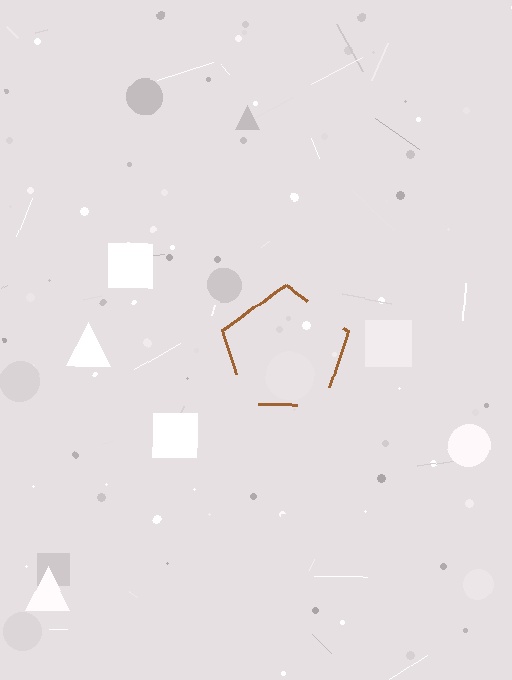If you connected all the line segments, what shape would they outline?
They would outline a pentagon.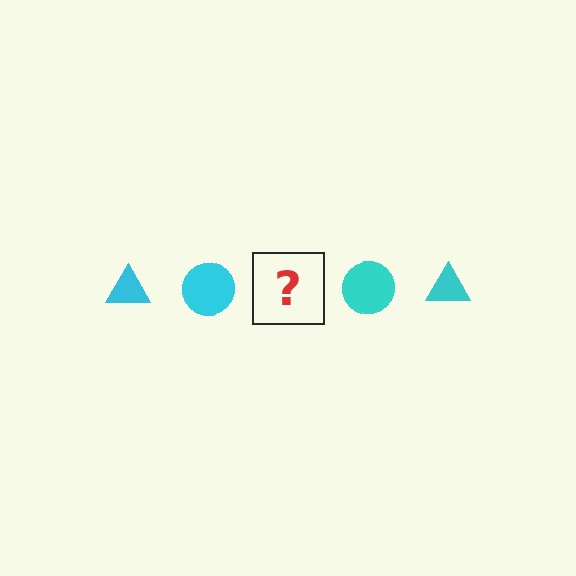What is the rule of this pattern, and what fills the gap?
The rule is that the pattern cycles through triangle, circle shapes in cyan. The gap should be filled with a cyan triangle.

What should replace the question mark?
The question mark should be replaced with a cyan triangle.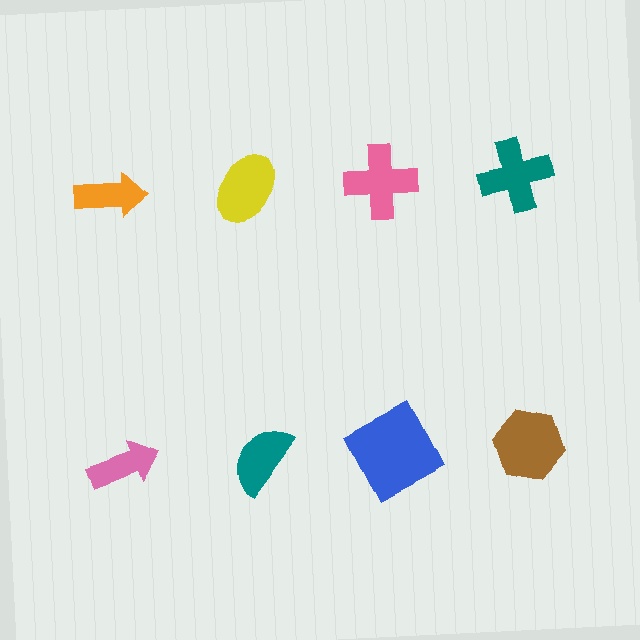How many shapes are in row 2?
4 shapes.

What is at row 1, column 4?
A teal cross.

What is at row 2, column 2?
A teal semicircle.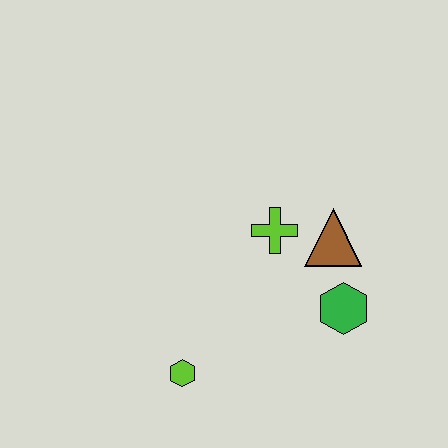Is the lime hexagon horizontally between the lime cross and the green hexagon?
No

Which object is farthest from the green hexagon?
The lime hexagon is farthest from the green hexagon.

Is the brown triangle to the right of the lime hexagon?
Yes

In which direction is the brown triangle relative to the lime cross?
The brown triangle is to the right of the lime cross.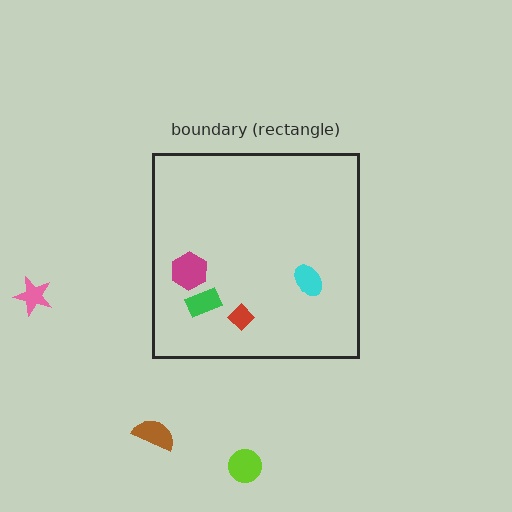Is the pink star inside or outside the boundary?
Outside.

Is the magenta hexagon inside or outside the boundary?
Inside.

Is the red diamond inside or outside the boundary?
Inside.